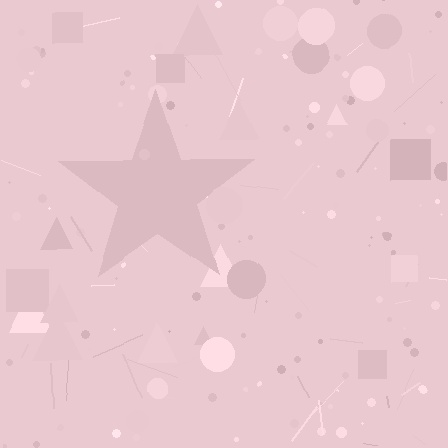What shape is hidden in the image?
A star is hidden in the image.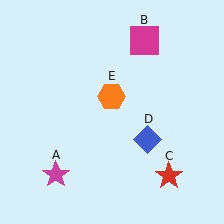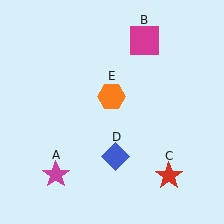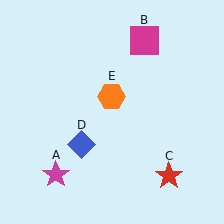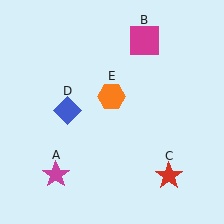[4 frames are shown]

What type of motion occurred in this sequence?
The blue diamond (object D) rotated clockwise around the center of the scene.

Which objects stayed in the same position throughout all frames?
Magenta star (object A) and magenta square (object B) and red star (object C) and orange hexagon (object E) remained stationary.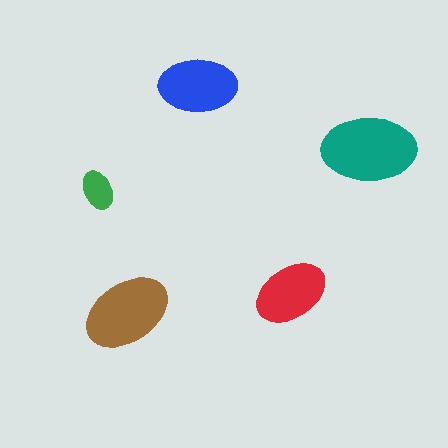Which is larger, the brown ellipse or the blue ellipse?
The brown one.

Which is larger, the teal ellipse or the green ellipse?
The teal one.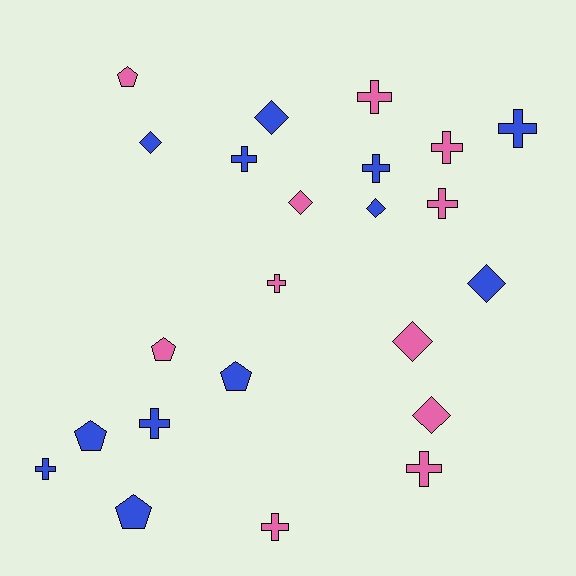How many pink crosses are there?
There are 6 pink crosses.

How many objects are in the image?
There are 23 objects.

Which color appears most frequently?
Blue, with 12 objects.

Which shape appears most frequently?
Cross, with 11 objects.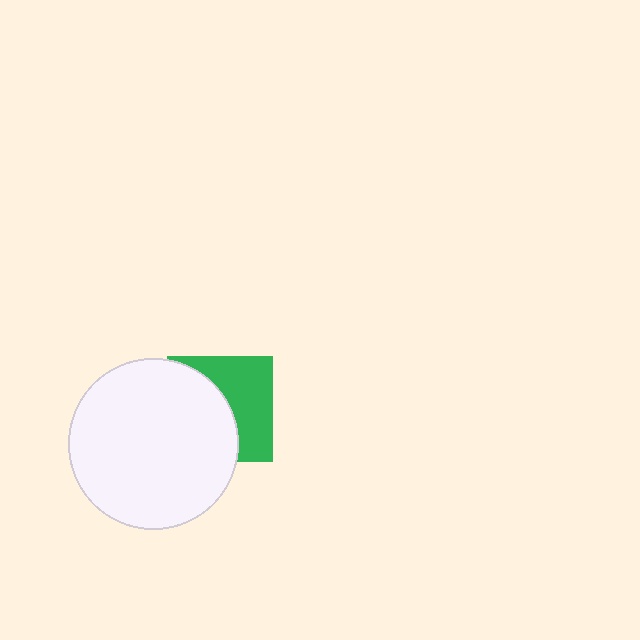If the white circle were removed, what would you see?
You would see the complete green square.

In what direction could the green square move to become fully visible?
The green square could move right. That would shift it out from behind the white circle entirely.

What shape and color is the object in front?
The object in front is a white circle.